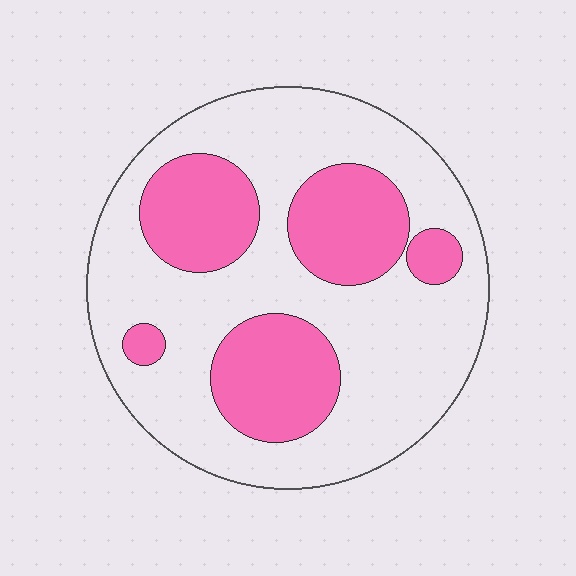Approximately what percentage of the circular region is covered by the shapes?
Approximately 30%.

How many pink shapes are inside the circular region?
5.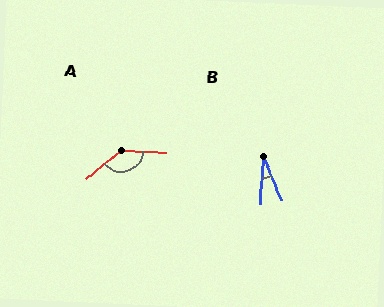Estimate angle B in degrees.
Approximately 25 degrees.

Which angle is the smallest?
B, at approximately 25 degrees.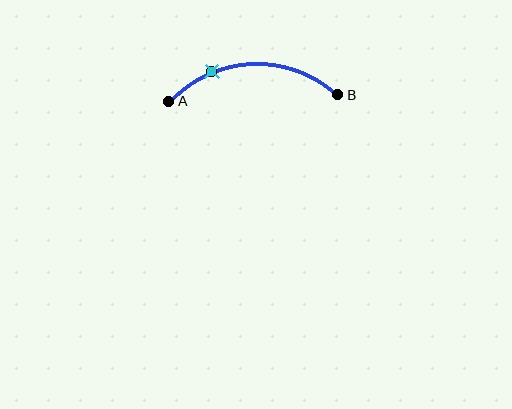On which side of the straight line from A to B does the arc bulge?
The arc bulges above the straight line connecting A and B.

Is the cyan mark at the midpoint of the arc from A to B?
No. The cyan mark lies on the arc but is closer to endpoint A. The arc midpoint would be at the point on the curve equidistant along the arc from both A and B.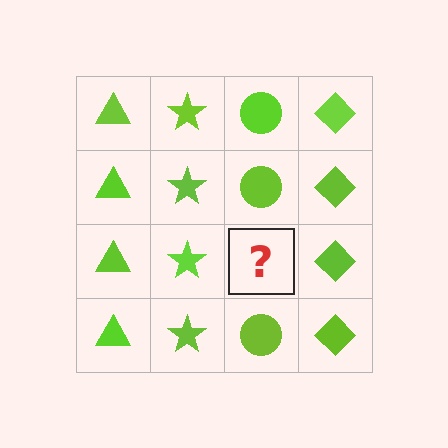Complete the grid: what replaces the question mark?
The question mark should be replaced with a lime circle.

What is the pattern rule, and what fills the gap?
The rule is that each column has a consistent shape. The gap should be filled with a lime circle.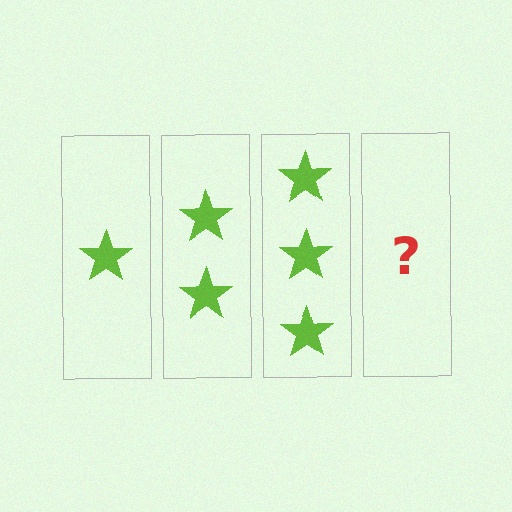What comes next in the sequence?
The next element should be 4 stars.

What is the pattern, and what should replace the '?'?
The pattern is that each step adds one more star. The '?' should be 4 stars.